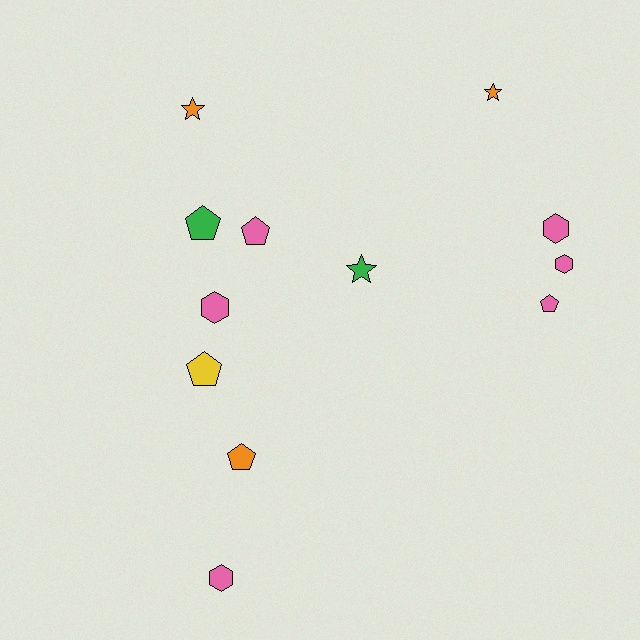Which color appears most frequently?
Pink, with 6 objects.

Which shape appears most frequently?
Pentagon, with 5 objects.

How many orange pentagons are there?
There is 1 orange pentagon.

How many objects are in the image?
There are 12 objects.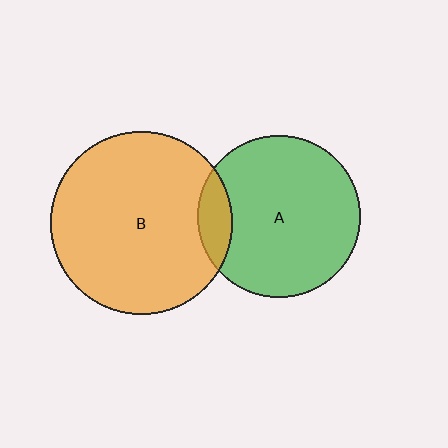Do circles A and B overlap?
Yes.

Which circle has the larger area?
Circle B (orange).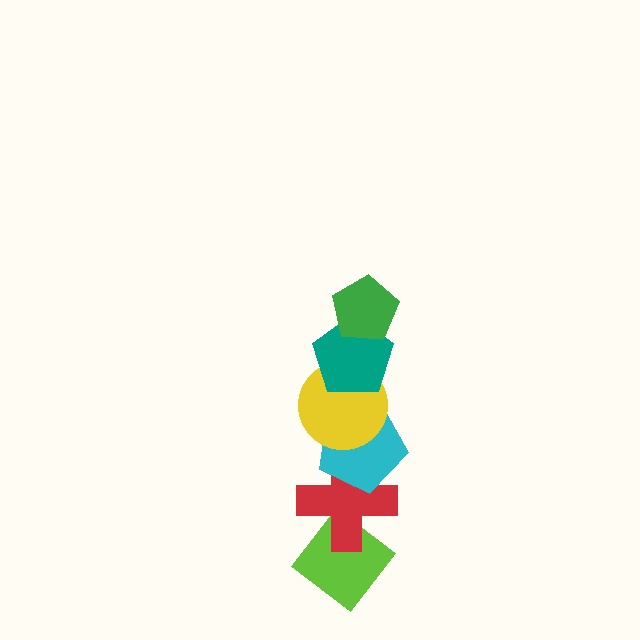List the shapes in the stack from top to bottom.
From top to bottom: the green pentagon, the teal pentagon, the yellow circle, the cyan pentagon, the red cross, the lime diamond.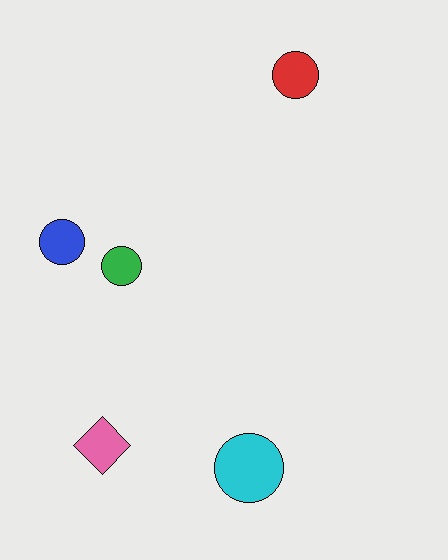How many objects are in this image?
There are 5 objects.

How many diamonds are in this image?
There is 1 diamond.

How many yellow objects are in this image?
There are no yellow objects.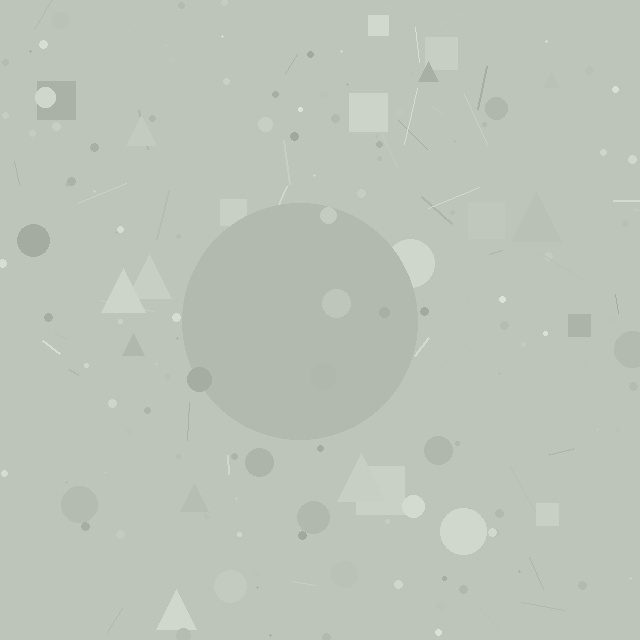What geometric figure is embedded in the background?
A circle is embedded in the background.